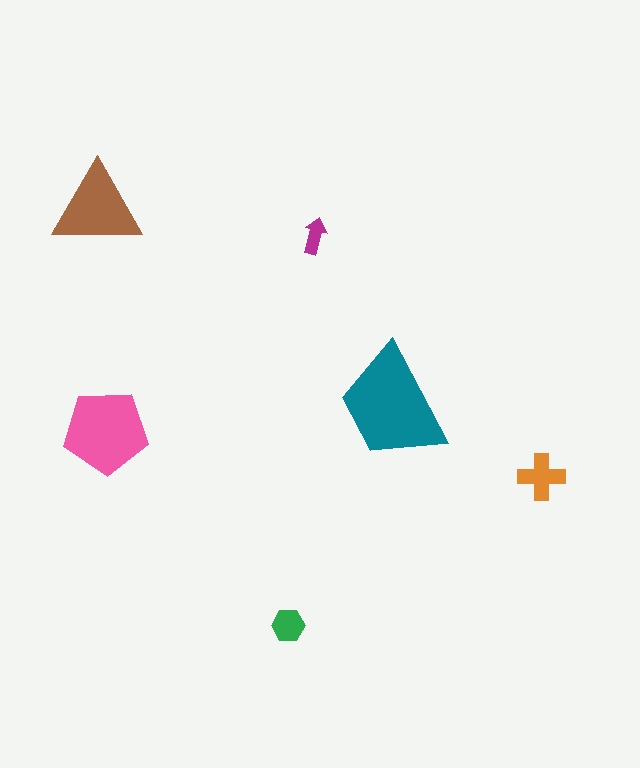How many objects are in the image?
There are 6 objects in the image.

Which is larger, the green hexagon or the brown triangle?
The brown triangle.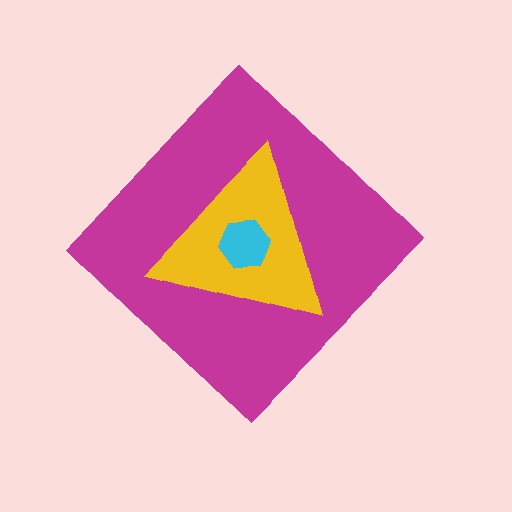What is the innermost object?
The cyan hexagon.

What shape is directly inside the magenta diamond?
The yellow triangle.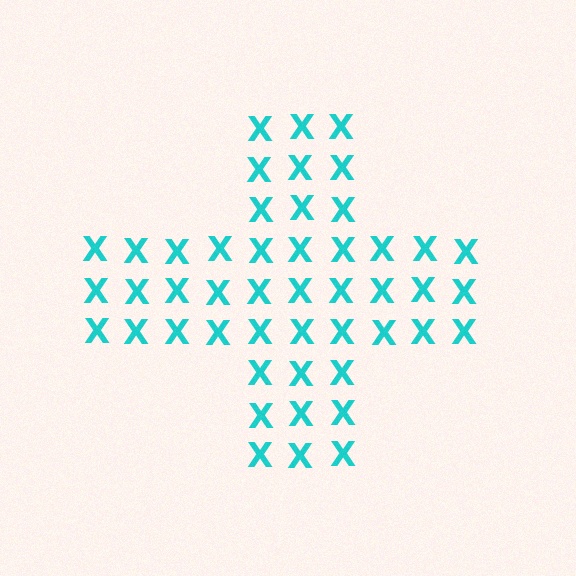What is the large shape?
The large shape is a cross.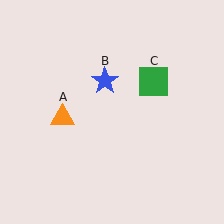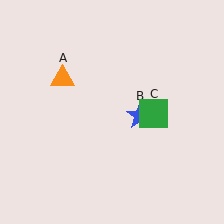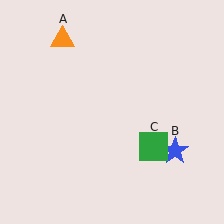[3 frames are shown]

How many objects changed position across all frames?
3 objects changed position: orange triangle (object A), blue star (object B), green square (object C).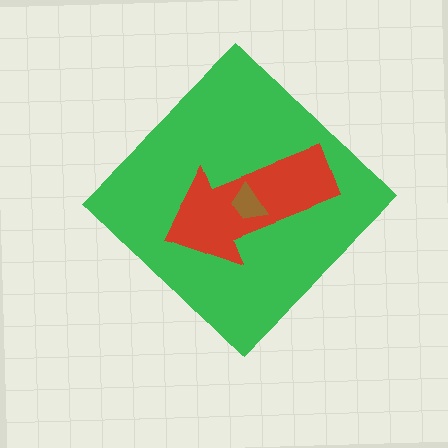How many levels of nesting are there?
3.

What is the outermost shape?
The green diamond.